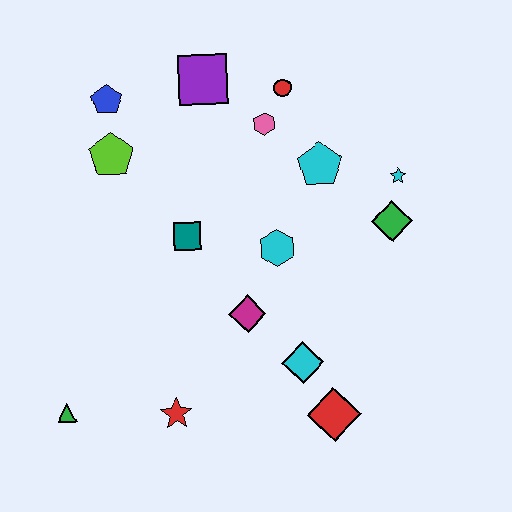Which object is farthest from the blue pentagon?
The red diamond is farthest from the blue pentagon.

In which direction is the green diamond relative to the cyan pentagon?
The green diamond is to the right of the cyan pentagon.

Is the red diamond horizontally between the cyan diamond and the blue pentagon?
No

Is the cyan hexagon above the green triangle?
Yes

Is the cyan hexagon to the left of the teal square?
No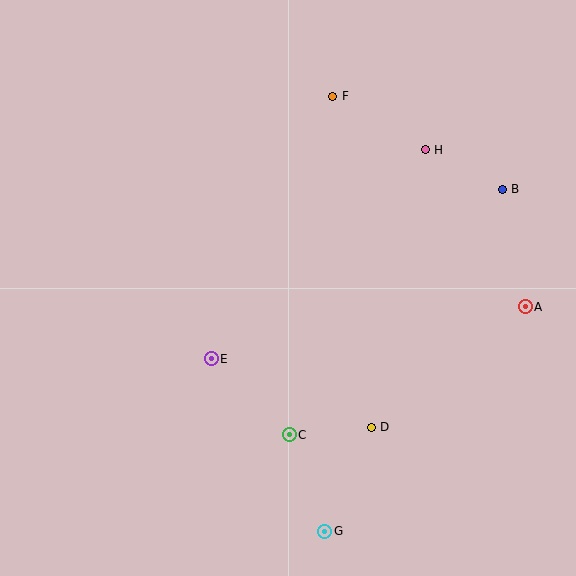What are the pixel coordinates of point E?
Point E is at (211, 359).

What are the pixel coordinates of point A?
Point A is at (525, 307).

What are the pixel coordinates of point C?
Point C is at (289, 435).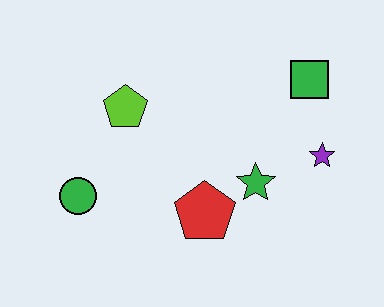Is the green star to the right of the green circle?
Yes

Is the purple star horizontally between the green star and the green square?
No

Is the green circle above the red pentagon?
Yes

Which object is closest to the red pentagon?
The green star is closest to the red pentagon.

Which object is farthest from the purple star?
The green circle is farthest from the purple star.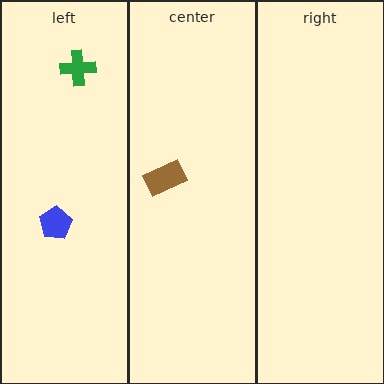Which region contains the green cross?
The left region.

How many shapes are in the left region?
2.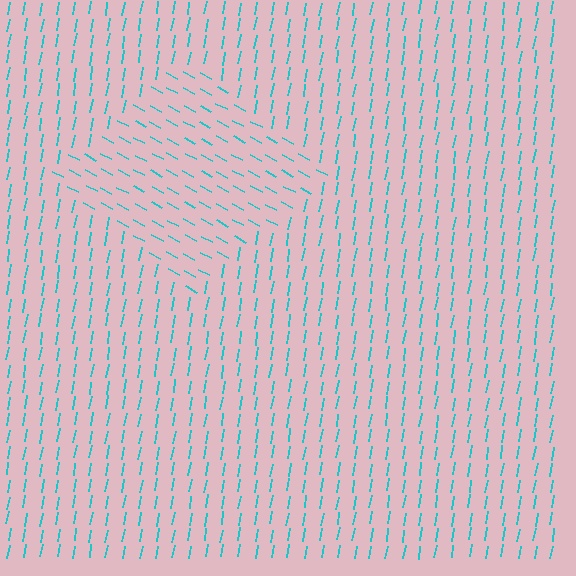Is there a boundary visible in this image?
Yes, there is a texture boundary formed by a change in line orientation.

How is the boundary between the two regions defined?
The boundary is defined purely by a change in line orientation (approximately 72 degrees difference). All lines are the same color and thickness.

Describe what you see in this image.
The image is filled with small cyan line segments. A diamond region in the image has lines oriented differently from the surrounding lines, creating a visible texture boundary.